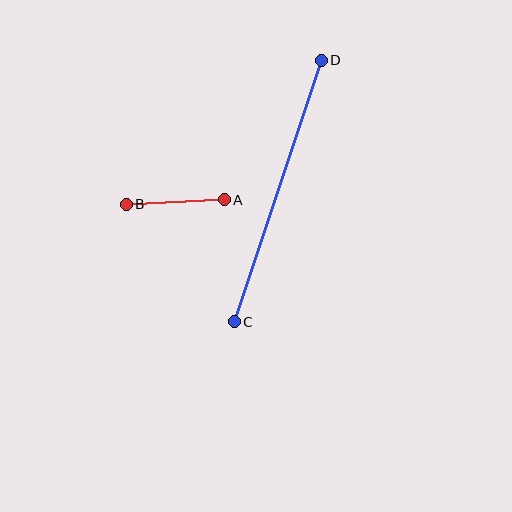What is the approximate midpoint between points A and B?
The midpoint is at approximately (175, 202) pixels.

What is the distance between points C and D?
The distance is approximately 275 pixels.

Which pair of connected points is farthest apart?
Points C and D are farthest apart.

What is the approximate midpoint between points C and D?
The midpoint is at approximately (278, 191) pixels.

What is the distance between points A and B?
The distance is approximately 98 pixels.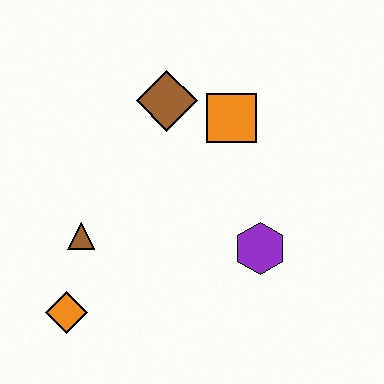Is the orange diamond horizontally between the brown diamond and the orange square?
No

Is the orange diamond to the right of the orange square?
No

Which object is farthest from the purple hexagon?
The orange diamond is farthest from the purple hexagon.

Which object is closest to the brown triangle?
The orange diamond is closest to the brown triangle.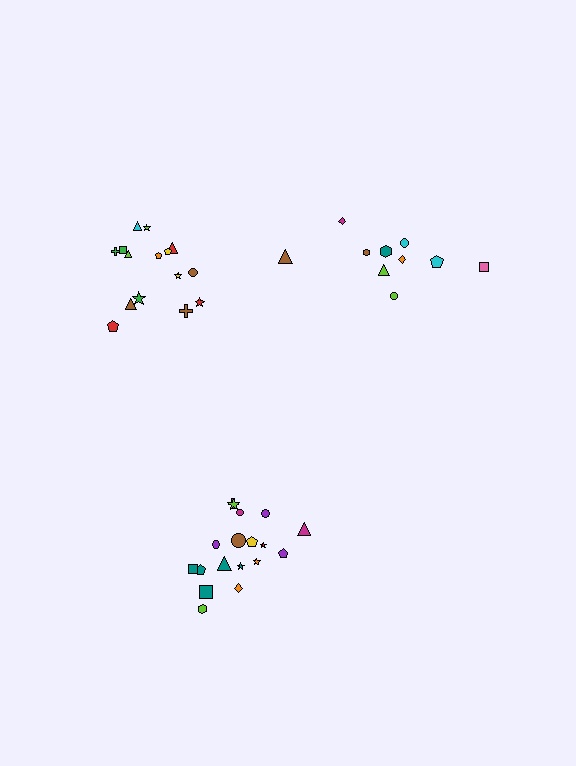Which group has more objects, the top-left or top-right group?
The top-left group.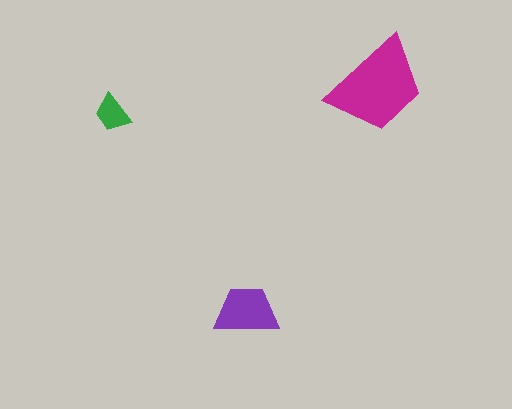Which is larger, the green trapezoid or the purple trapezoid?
The purple one.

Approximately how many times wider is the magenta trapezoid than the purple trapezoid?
About 1.5 times wider.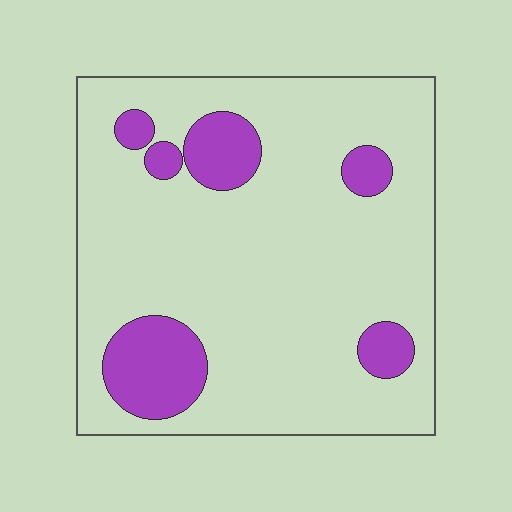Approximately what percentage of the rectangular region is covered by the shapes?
Approximately 15%.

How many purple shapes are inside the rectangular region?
6.